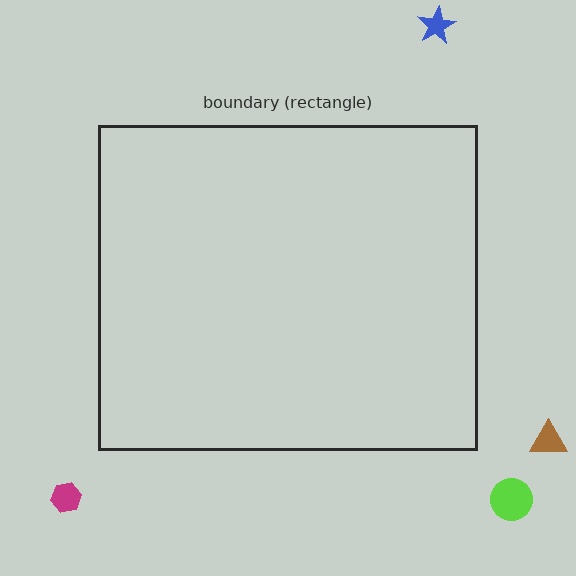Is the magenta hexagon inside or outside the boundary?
Outside.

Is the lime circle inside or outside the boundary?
Outside.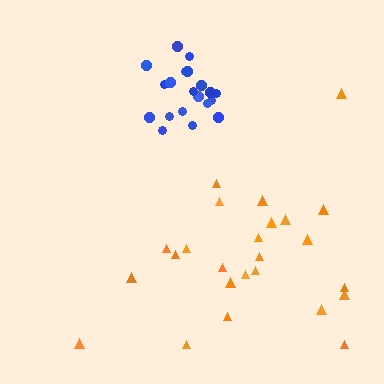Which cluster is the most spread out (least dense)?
Orange.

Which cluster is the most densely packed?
Blue.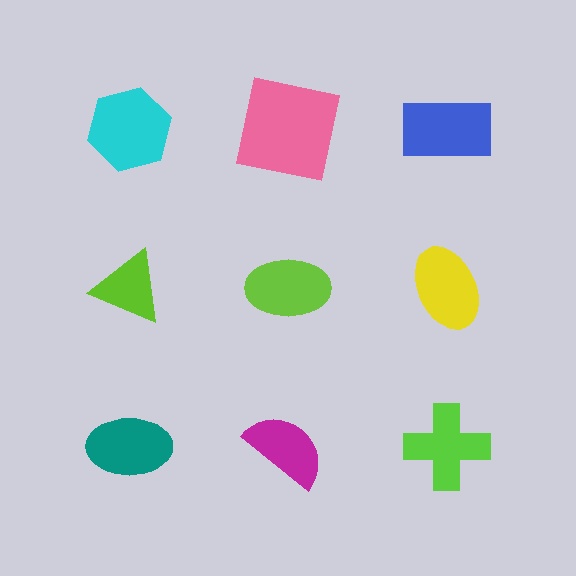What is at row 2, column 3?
A yellow ellipse.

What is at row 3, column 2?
A magenta semicircle.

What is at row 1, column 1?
A cyan hexagon.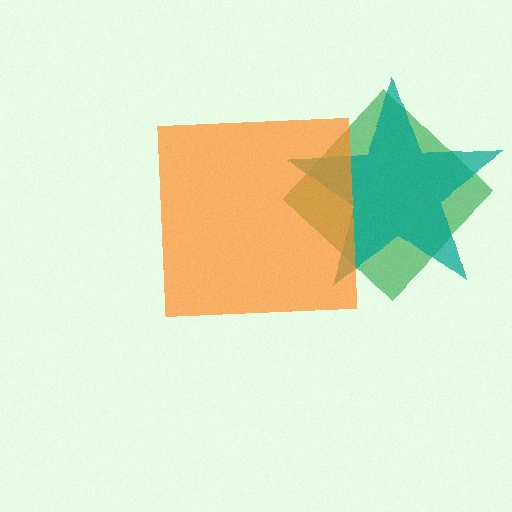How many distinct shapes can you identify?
There are 3 distinct shapes: a green diamond, a teal star, an orange square.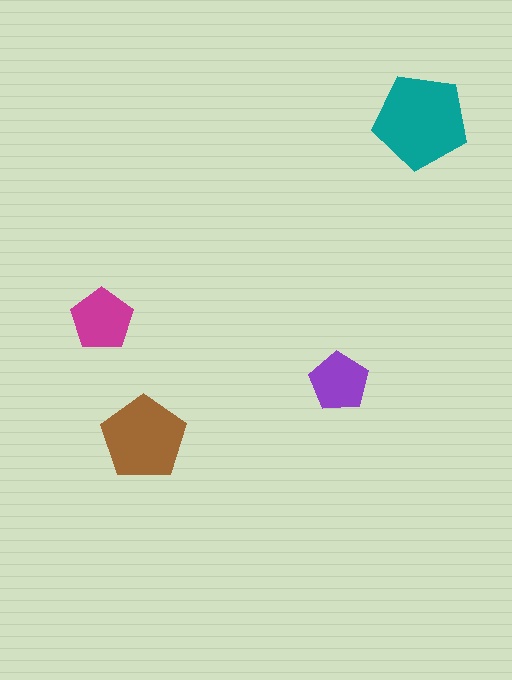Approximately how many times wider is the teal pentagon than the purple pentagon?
About 1.5 times wider.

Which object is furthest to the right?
The teal pentagon is rightmost.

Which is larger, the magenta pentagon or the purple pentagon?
The magenta one.